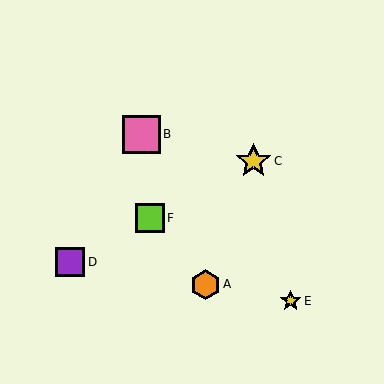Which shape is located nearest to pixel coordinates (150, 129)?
The pink square (labeled B) at (141, 135) is nearest to that location.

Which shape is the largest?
The pink square (labeled B) is the largest.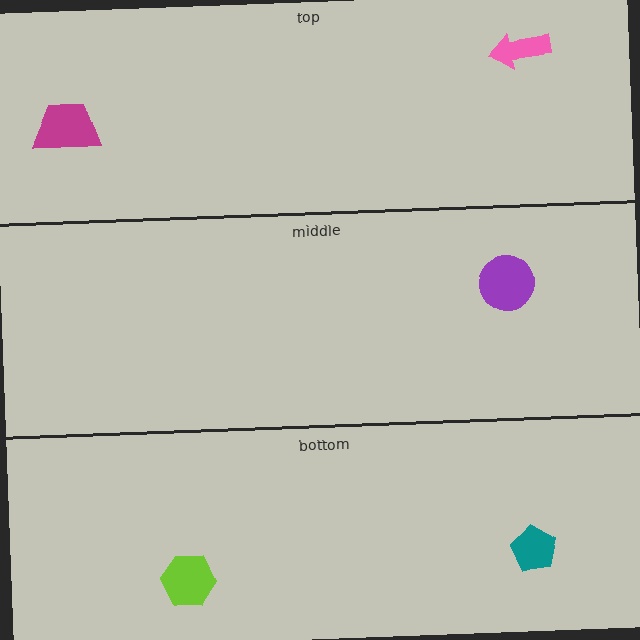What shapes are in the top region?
The pink arrow, the magenta trapezoid.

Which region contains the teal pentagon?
The bottom region.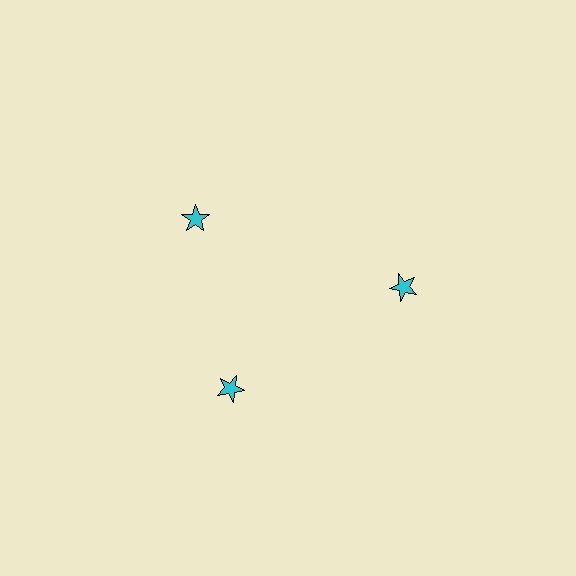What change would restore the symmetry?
The symmetry would be restored by rotating it back into even spacing with its neighbors so that all 3 stars sit at equal angles and equal distance from the center.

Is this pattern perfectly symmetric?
No. The 3 cyan stars are arranged in a ring, but one element near the 11 o'clock position is rotated out of alignment along the ring, breaking the 3-fold rotational symmetry.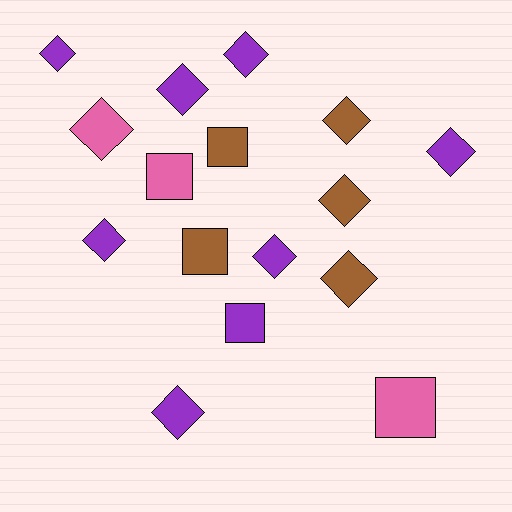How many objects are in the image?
There are 16 objects.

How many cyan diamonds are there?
There are no cyan diamonds.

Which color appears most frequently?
Purple, with 8 objects.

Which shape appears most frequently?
Diamond, with 11 objects.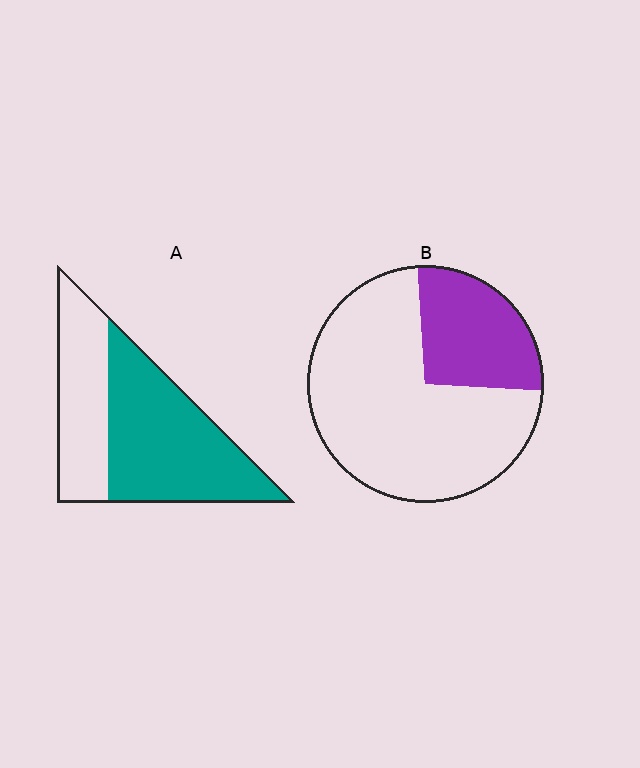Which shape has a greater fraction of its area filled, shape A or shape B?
Shape A.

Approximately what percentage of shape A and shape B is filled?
A is approximately 60% and B is approximately 25%.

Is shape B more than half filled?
No.